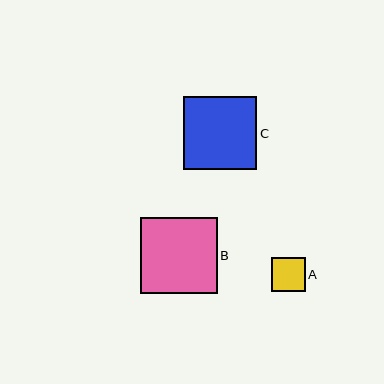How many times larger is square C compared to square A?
Square C is approximately 2.2 times the size of square A.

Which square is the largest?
Square B is the largest with a size of approximately 76 pixels.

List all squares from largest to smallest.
From largest to smallest: B, C, A.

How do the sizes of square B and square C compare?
Square B and square C are approximately the same size.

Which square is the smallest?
Square A is the smallest with a size of approximately 34 pixels.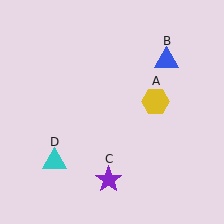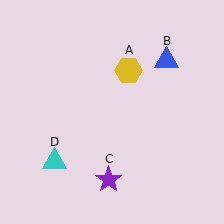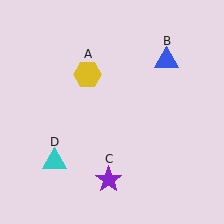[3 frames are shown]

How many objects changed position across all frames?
1 object changed position: yellow hexagon (object A).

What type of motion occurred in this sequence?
The yellow hexagon (object A) rotated counterclockwise around the center of the scene.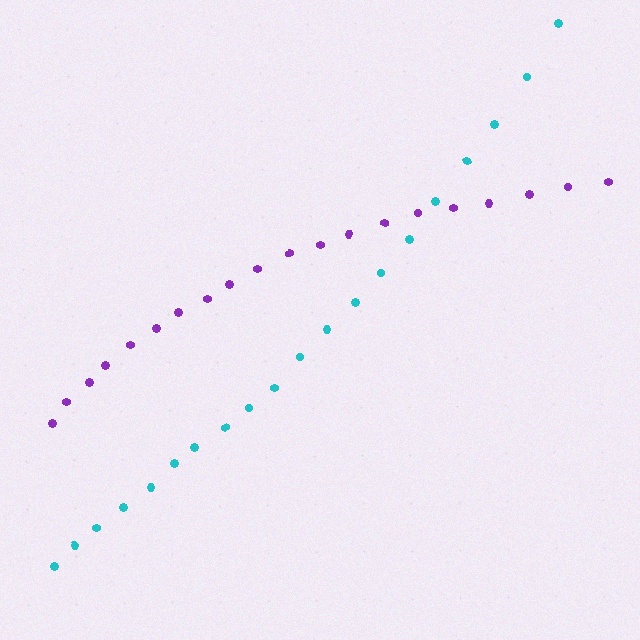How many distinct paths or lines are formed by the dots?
There are 2 distinct paths.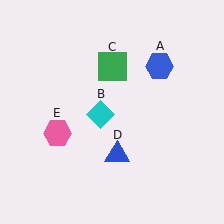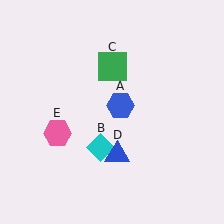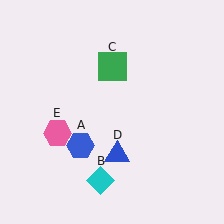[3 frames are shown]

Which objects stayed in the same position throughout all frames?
Green square (object C) and blue triangle (object D) and pink hexagon (object E) remained stationary.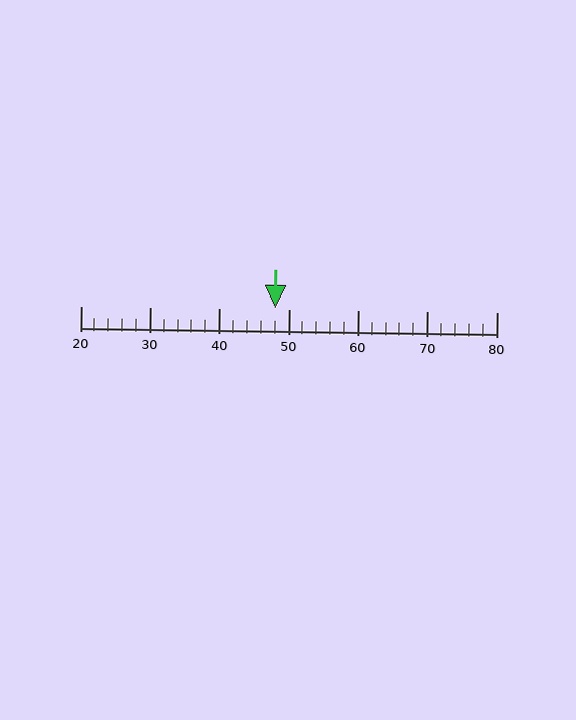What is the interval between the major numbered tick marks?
The major tick marks are spaced 10 units apart.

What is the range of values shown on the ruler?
The ruler shows values from 20 to 80.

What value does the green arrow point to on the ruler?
The green arrow points to approximately 48.